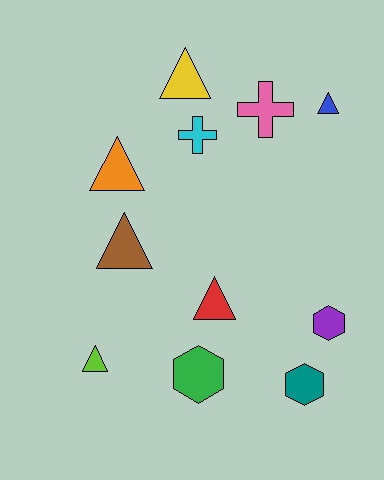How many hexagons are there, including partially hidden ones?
There are 3 hexagons.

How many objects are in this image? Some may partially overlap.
There are 11 objects.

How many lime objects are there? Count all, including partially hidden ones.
There is 1 lime object.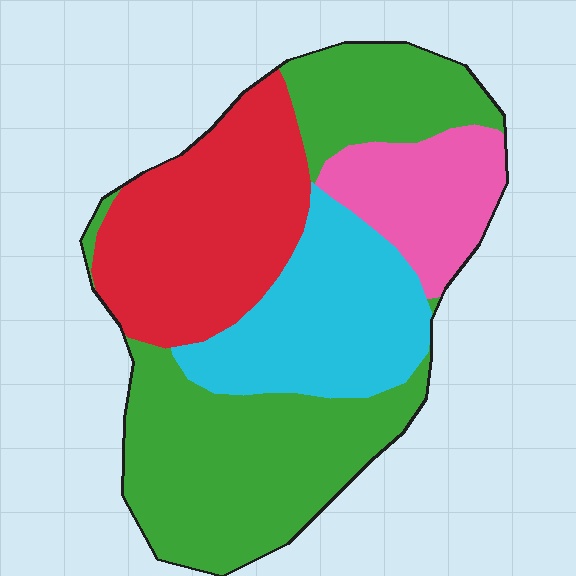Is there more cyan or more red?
Red.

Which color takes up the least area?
Pink, at roughly 15%.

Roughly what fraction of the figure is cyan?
Cyan covers about 20% of the figure.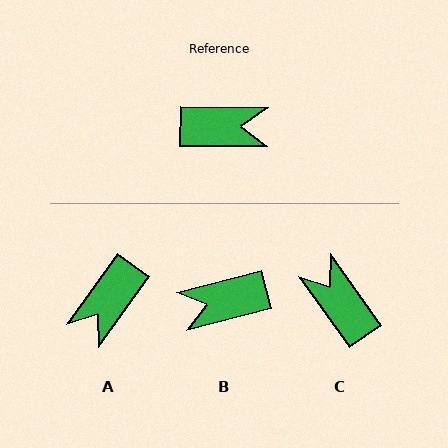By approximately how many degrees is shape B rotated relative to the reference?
Approximately 165 degrees clockwise.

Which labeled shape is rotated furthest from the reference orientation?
B, about 165 degrees away.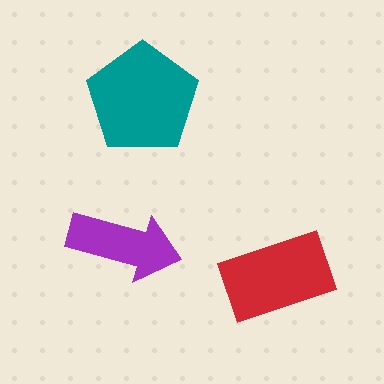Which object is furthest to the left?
The purple arrow is leftmost.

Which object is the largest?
The teal pentagon.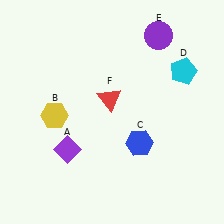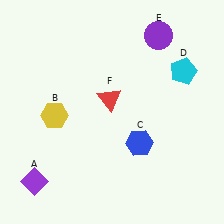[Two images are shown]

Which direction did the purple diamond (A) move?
The purple diamond (A) moved left.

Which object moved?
The purple diamond (A) moved left.